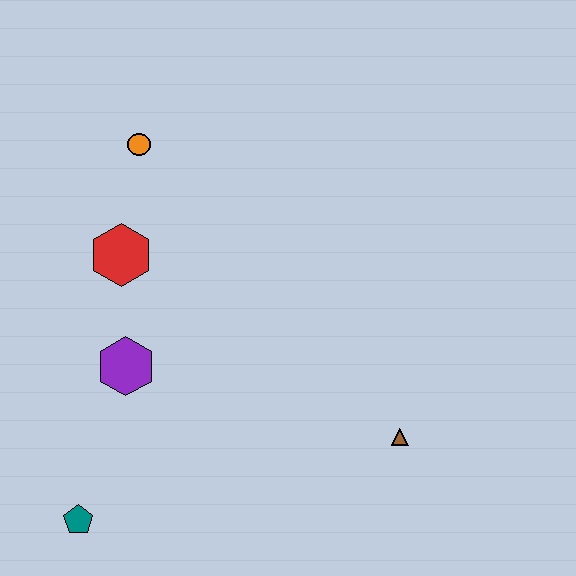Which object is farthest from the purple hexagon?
The brown triangle is farthest from the purple hexagon.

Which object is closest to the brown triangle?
The purple hexagon is closest to the brown triangle.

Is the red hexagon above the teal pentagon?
Yes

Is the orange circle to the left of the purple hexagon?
No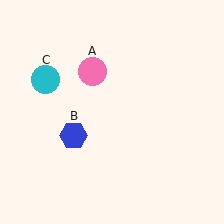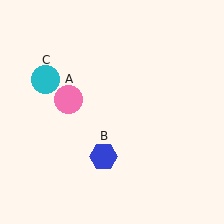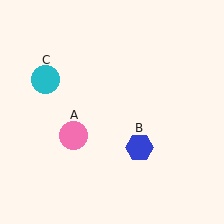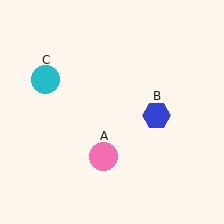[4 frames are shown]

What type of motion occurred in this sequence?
The pink circle (object A), blue hexagon (object B) rotated counterclockwise around the center of the scene.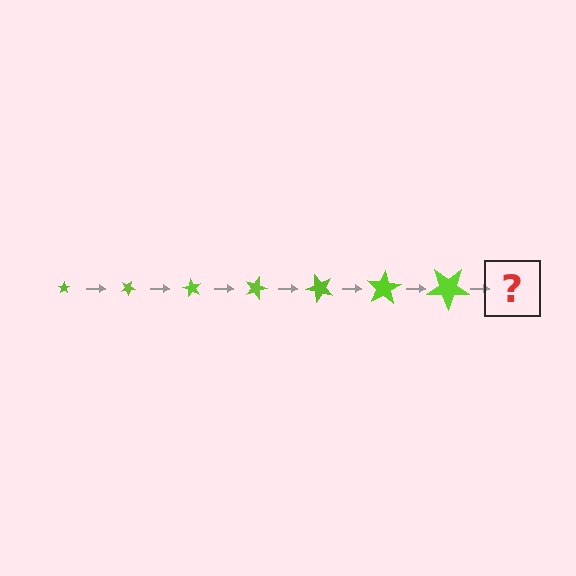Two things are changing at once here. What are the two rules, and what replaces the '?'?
The two rules are that the star grows larger each step and it rotates 30 degrees each step. The '?' should be a star, larger than the previous one and rotated 210 degrees from the start.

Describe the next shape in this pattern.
It should be a star, larger than the previous one and rotated 210 degrees from the start.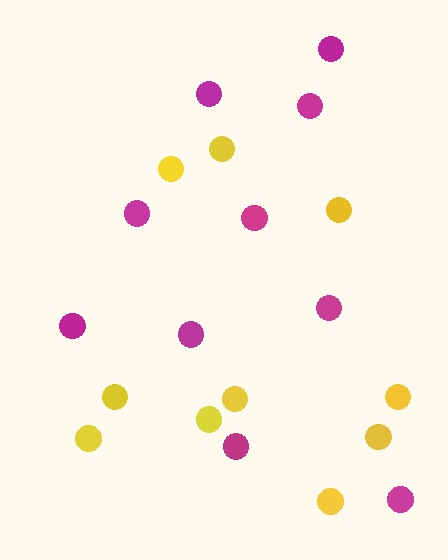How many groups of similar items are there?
There are 2 groups: one group of yellow circles (10) and one group of magenta circles (10).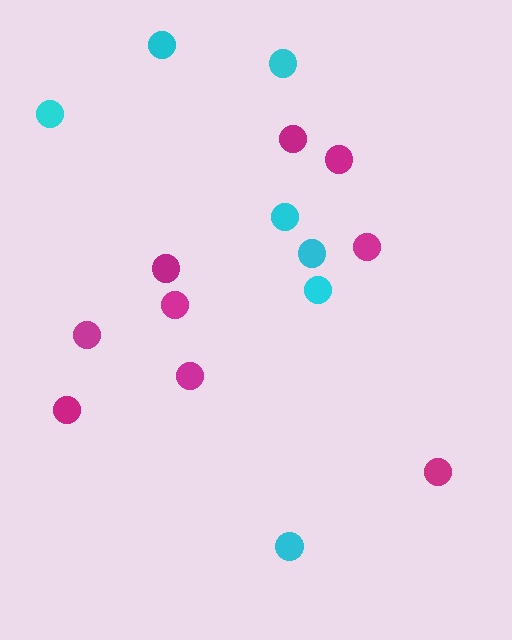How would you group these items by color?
There are 2 groups: one group of cyan circles (7) and one group of magenta circles (9).